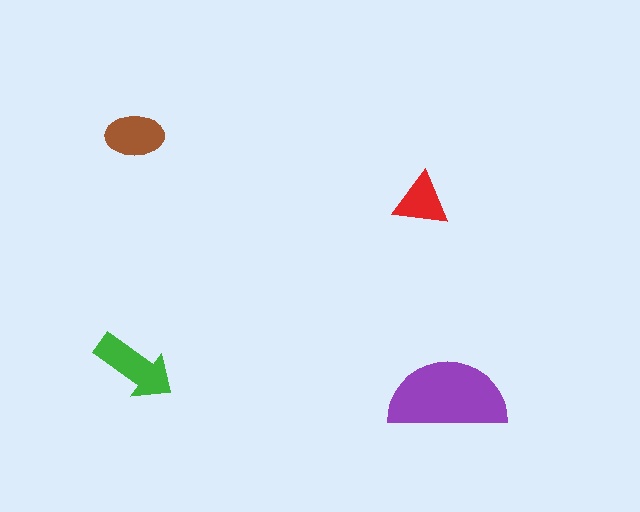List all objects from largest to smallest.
The purple semicircle, the green arrow, the brown ellipse, the red triangle.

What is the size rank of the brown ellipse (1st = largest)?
3rd.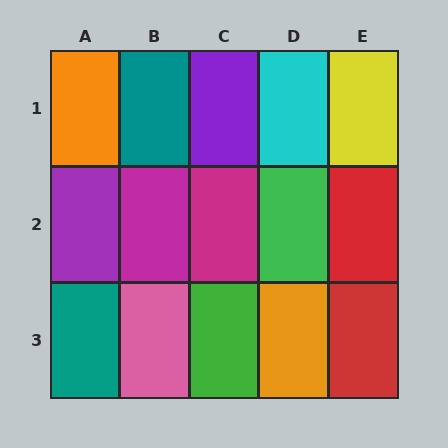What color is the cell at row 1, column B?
Teal.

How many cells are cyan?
1 cell is cyan.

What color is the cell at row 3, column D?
Orange.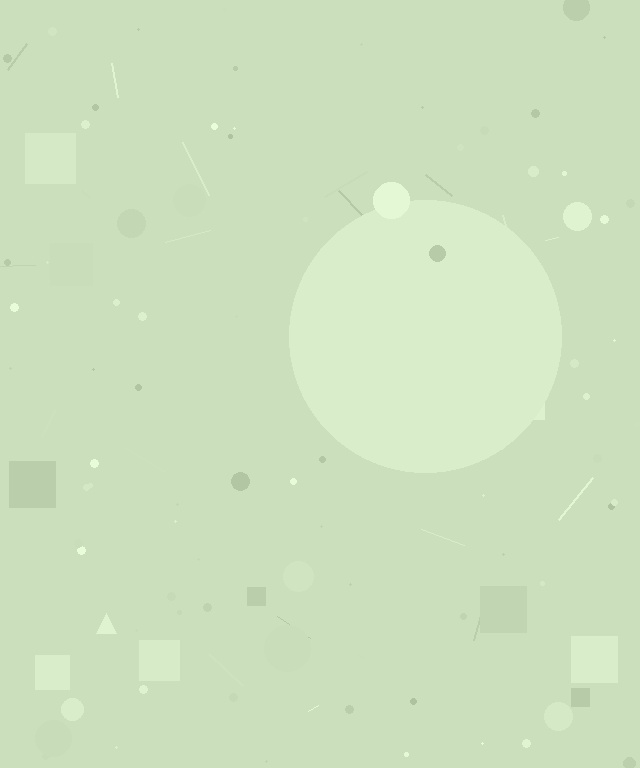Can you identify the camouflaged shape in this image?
The camouflaged shape is a circle.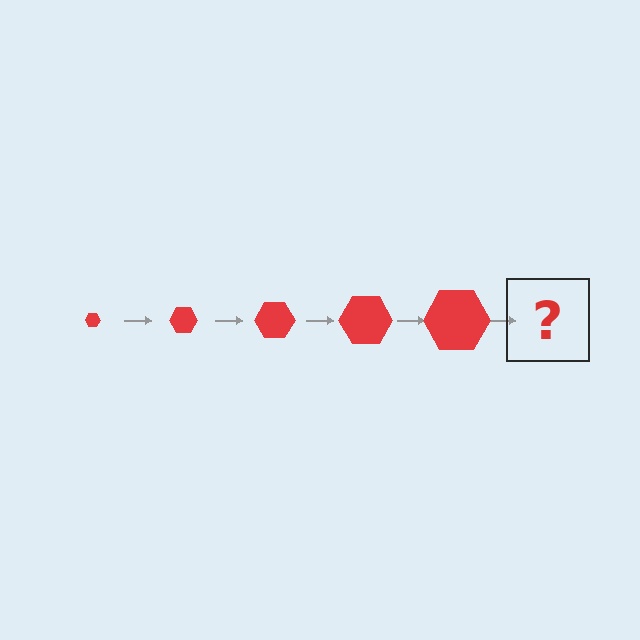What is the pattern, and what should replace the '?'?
The pattern is that the hexagon gets progressively larger each step. The '?' should be a red hexagon, larger than the previous one.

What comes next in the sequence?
The next element should be a red hexagon, larger than the previous one.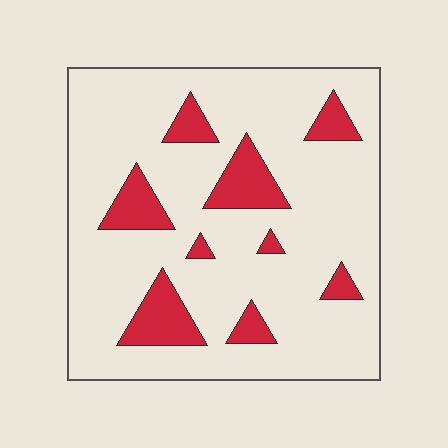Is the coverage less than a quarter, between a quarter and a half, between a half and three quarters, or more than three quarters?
Less than a quarter.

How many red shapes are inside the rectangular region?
9.